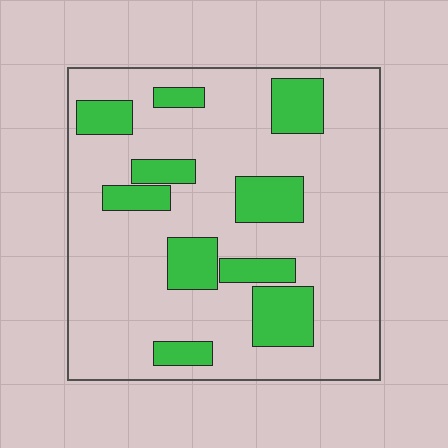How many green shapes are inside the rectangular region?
10.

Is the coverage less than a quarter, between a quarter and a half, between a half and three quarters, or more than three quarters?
Less than a quarter.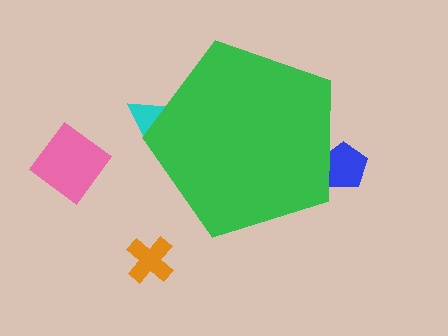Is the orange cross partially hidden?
No, the orange cross is fully visible.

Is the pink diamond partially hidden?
No, the pink diamond is fully visible.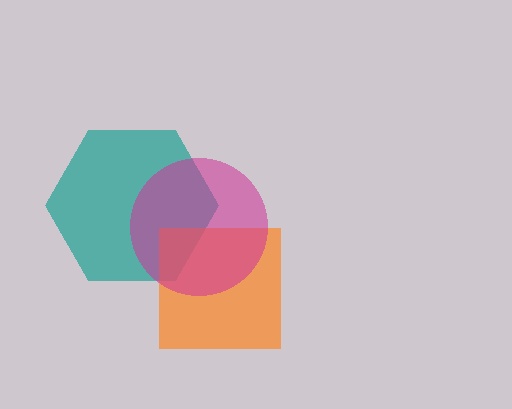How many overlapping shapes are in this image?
There are 3 overlapping shapes in the image.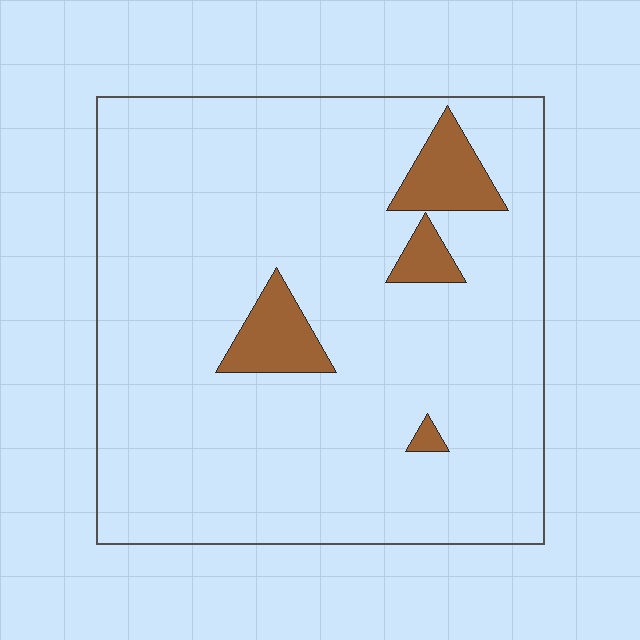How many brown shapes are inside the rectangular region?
4.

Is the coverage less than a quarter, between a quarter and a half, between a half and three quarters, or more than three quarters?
Less than a quarter.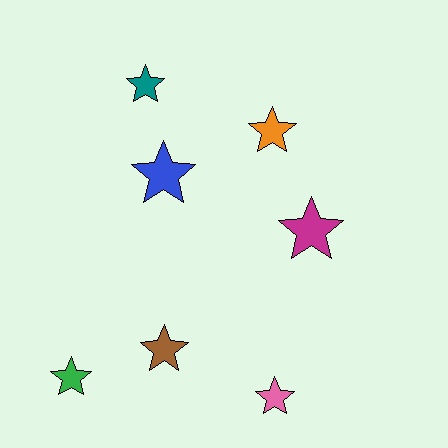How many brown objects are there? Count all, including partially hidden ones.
There is 1 brown object.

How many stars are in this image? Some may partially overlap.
There are 7 stars.